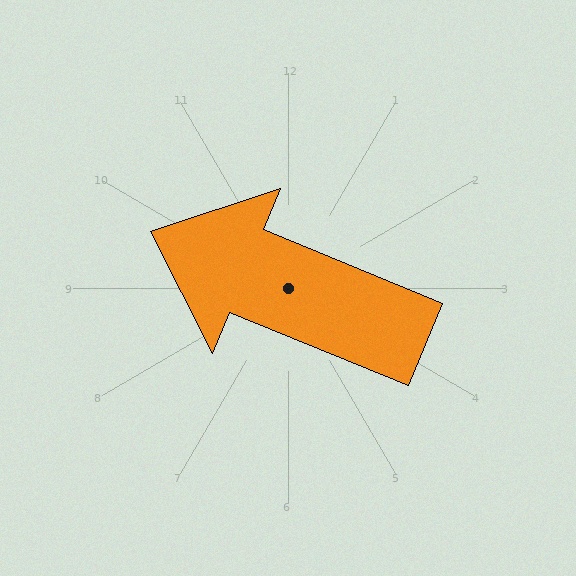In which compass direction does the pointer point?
West.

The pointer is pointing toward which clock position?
Roughly 10 o'clock.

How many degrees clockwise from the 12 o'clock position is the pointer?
Approximately 292 degrees.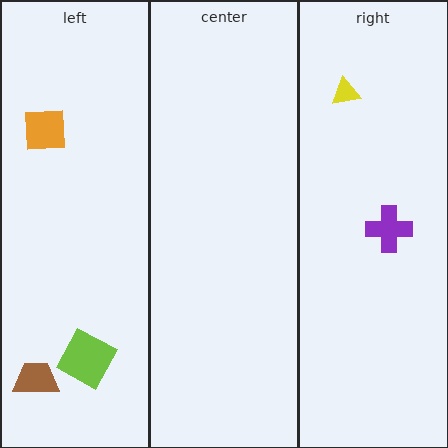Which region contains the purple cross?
The right region.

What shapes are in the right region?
The purple cross, the yellow triangle.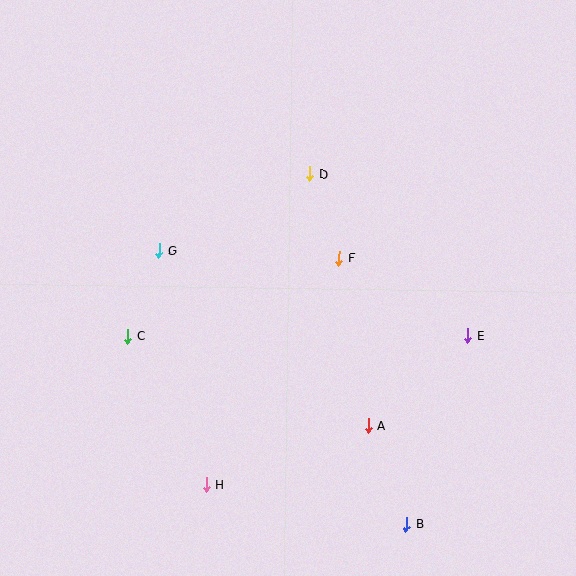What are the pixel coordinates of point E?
Point E is at (468, 335).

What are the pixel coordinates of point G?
Point G is at (159, 251).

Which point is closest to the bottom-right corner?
Point B is closest to the bottom-right corner.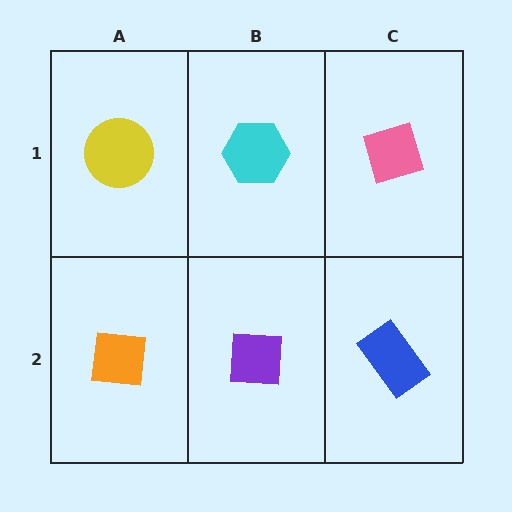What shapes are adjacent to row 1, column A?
An orange square (row 2, column A), a cyan hexagon (row 1, column B).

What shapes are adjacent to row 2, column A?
A yellow circle (row 1, column A), a purple square (row 2, column B).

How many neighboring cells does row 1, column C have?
2.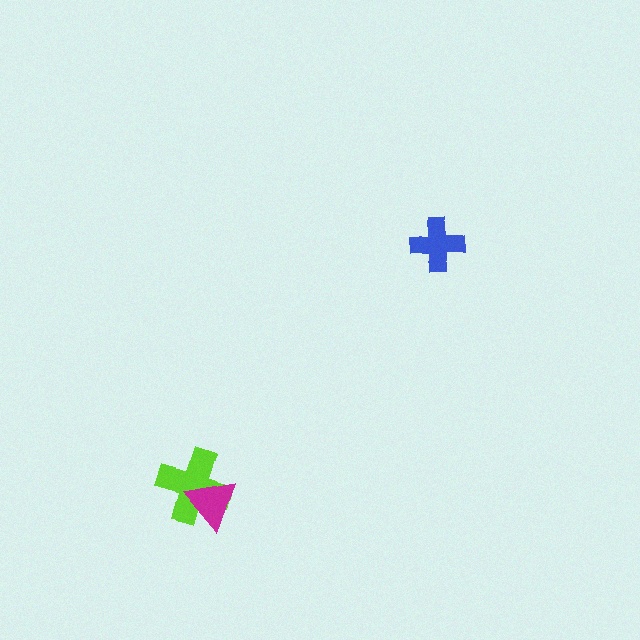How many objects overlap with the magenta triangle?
1 object overlaps with the magenta triangle.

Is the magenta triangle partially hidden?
No, no other shape covers it.